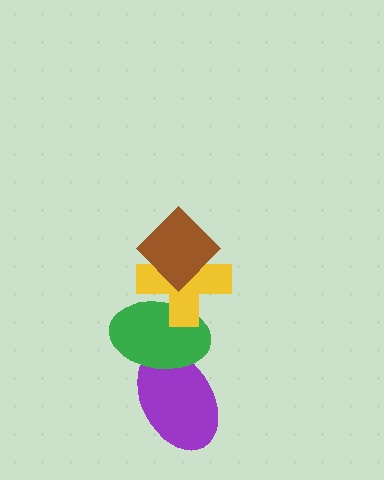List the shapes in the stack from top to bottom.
From top to bottom: the brown diamond, the yellow cross, the green ellipse, the purple ellipse.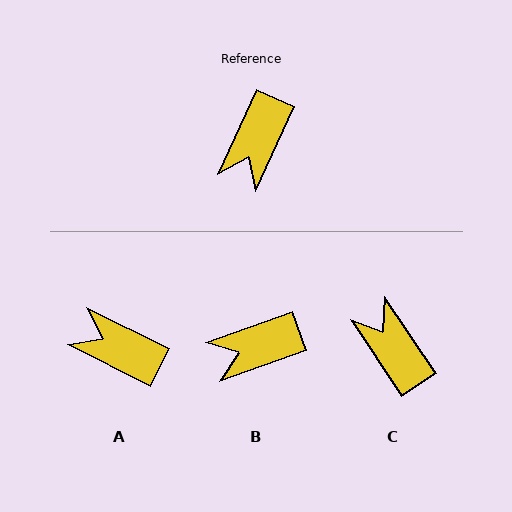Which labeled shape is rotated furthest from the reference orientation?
C, about 122 degrees away.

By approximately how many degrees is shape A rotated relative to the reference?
Approximately 92 degrees clockwise.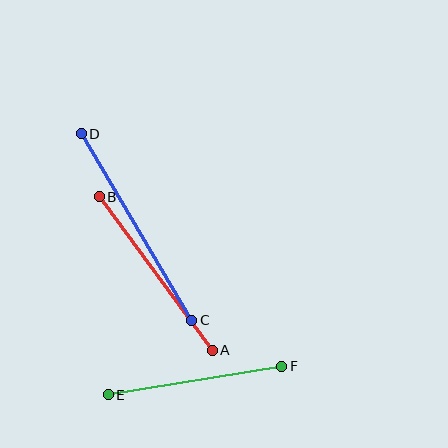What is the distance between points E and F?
The distance is approximately 176 pixels.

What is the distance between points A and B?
The distance is approximately 190 pixels.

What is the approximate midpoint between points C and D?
The midpoint is at approximately (136, 227) pixels.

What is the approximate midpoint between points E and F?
The midpoint is at approximately (195, 380) pixels.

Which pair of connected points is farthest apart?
Points C and D are farthest apart.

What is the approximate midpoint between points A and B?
The midpoint is at approximately (156, 274) pixels.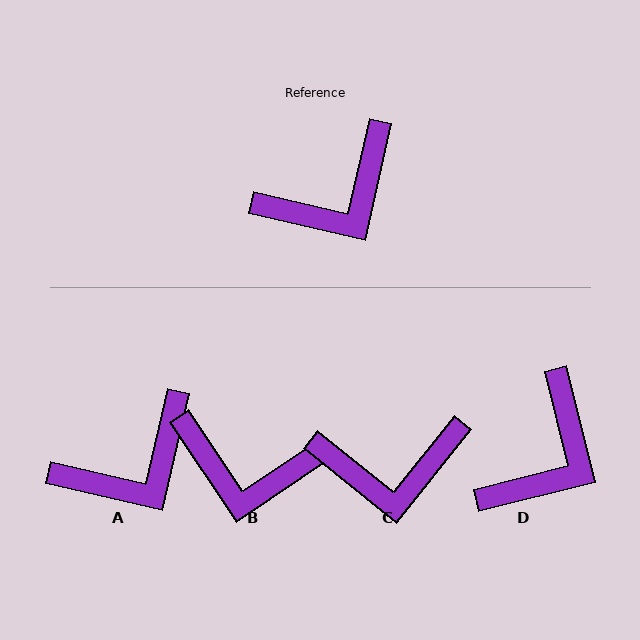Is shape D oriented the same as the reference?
No, it is off by about 27 degrees.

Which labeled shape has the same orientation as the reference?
A.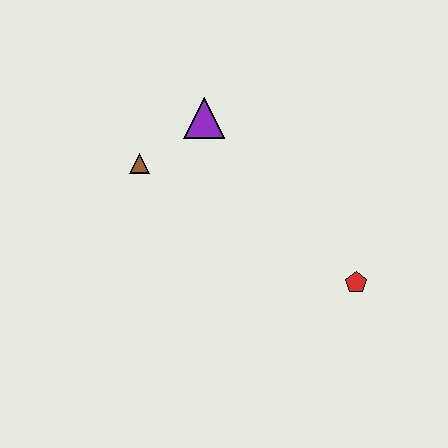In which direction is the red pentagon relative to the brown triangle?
The red pentagon is to the right of the brown triangle.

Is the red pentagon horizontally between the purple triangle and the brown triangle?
No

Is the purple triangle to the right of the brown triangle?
Yes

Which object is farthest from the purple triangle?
The red pentagon is farthest from the purple triangle.